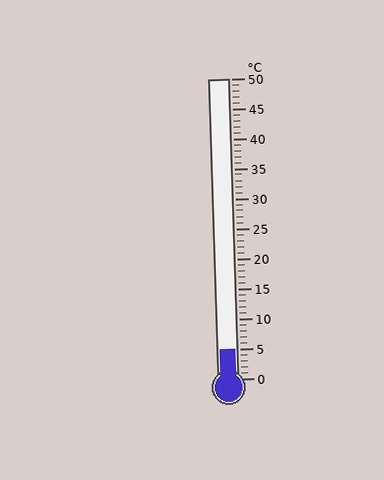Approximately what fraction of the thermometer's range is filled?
The thermometer is filled to approximately 10% of its range.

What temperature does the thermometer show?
The thermometer shows approximately 5°C.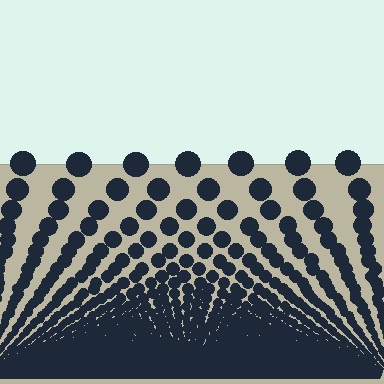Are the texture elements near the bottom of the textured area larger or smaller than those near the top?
Smaller. The gradient is inverted — elements near the bottom are smaller and denser.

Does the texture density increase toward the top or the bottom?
Density increases toward the bottom.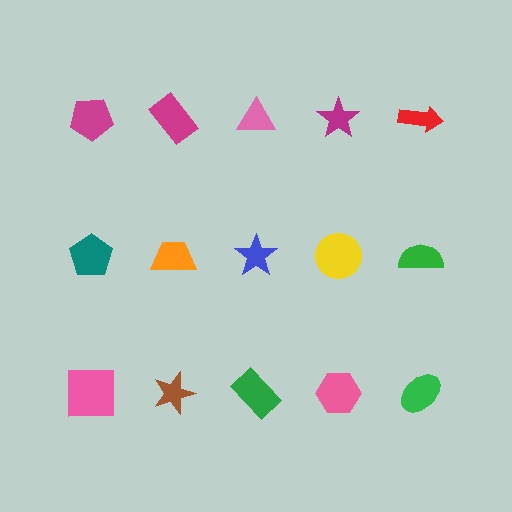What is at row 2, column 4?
A yellow circle.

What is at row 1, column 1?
A magenta pentagon.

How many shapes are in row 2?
5 shapes.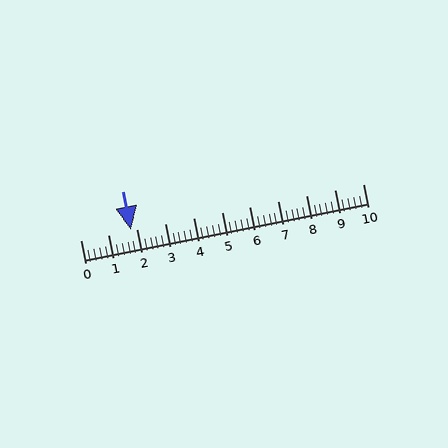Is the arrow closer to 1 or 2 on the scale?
The arrow is closer to 2.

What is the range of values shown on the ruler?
The ruler shows values from 0 to 10.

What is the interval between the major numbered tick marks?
The major tick marks are spaced 1 units apart.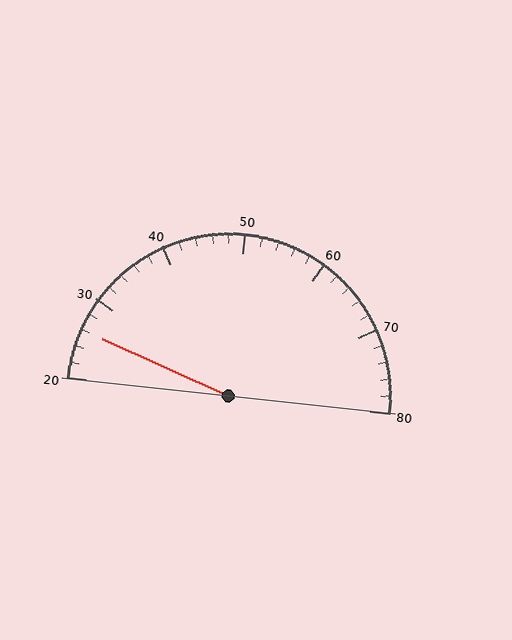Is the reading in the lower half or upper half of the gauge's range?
The reading is in the lower half of the range (20 to 80).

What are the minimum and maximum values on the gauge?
The gauge ranges from 20 to 80.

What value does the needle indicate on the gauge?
The needle indicates approximately 26.